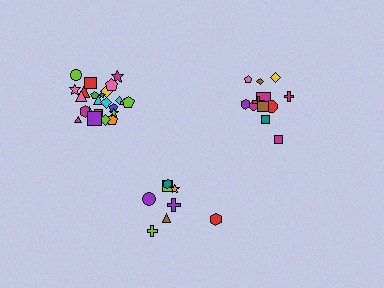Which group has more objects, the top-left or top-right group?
The top-left group.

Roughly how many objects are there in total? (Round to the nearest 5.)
Roughly 45 objects in total.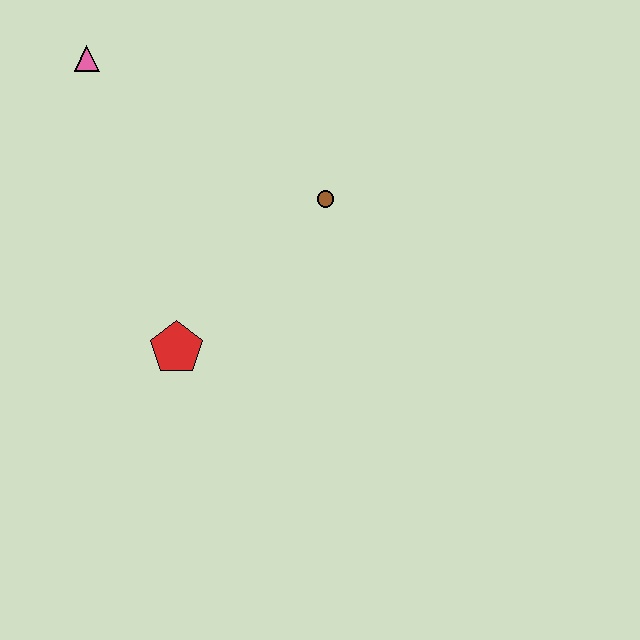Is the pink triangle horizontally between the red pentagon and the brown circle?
No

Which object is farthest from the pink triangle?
The red pentagon is farthest from the pink triangle.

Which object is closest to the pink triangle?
The brown circle is closest to the pink triangle.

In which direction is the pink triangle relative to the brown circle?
The pink triangle is to the left of the brown circle.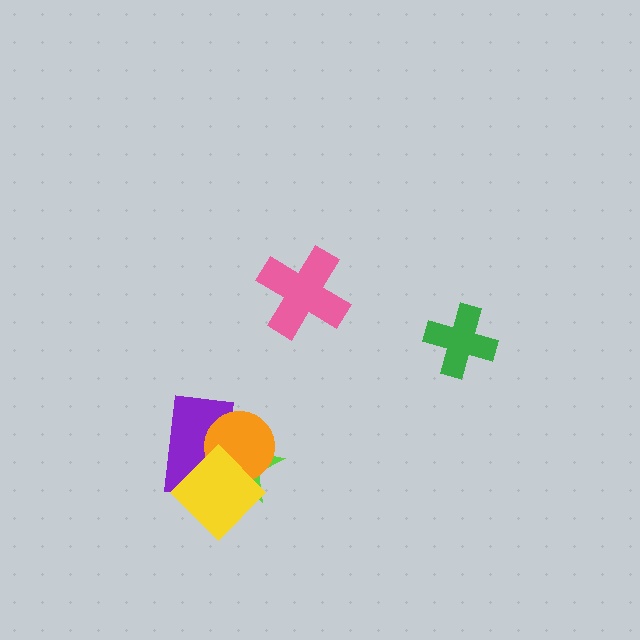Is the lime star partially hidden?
Yes, it is partially covered by another shape.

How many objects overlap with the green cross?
0 objects overlap with the green cross.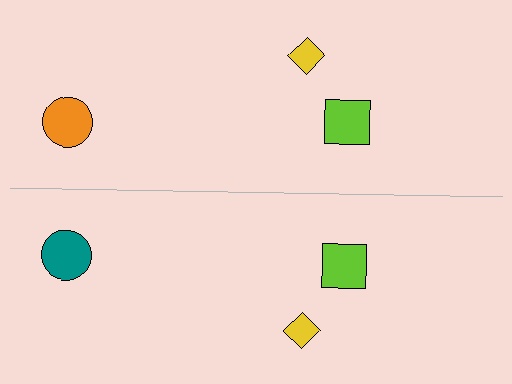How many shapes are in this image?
There are 6 shapes in this image.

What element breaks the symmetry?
The teal circle on the bottom side breaks the symmetry — its mirror counterpart is orange.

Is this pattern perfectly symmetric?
No, the pattern is not perfectly symmetric. The teal circle on the bottom side breaks the symmetry — its mirror counterpart is orange.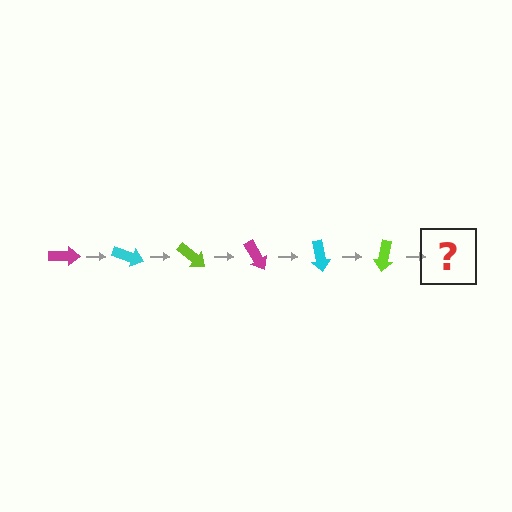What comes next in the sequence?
The next element should be a magenta arrow, rotated 120 degrees from the start.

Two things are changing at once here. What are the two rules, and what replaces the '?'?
The two rules are that it rotates 20 degrees each step and the color cycles through magenta, cyan, and lime. The '?' should be a magenta arrow, rotated 120 degrees from the start.